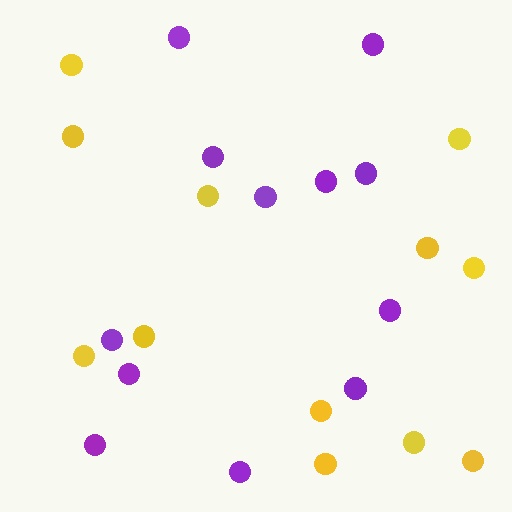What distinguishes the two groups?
There are 2 groups: one group of yellow circles (12) and one group of purple circles (12).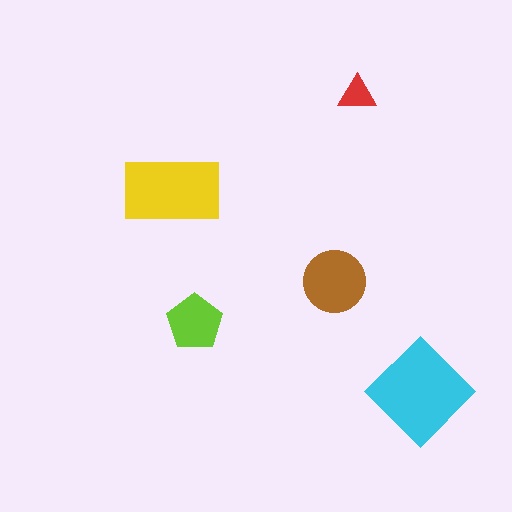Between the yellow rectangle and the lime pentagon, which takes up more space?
The yellow rectangle.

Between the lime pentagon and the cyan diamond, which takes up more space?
The cyan diamond.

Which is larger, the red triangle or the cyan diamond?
The cyan diamond.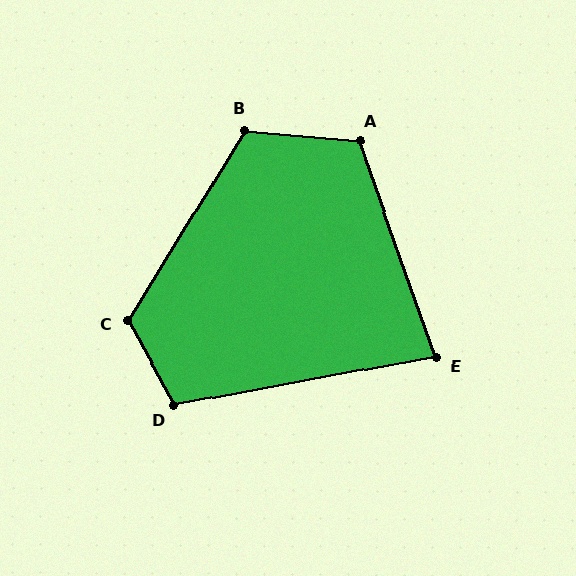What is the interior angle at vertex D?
Approximately 108 degrees (obtuse).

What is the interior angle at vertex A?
Approximately 115 degrees (obtuse).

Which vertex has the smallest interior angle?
E, at approximately 81 degrees.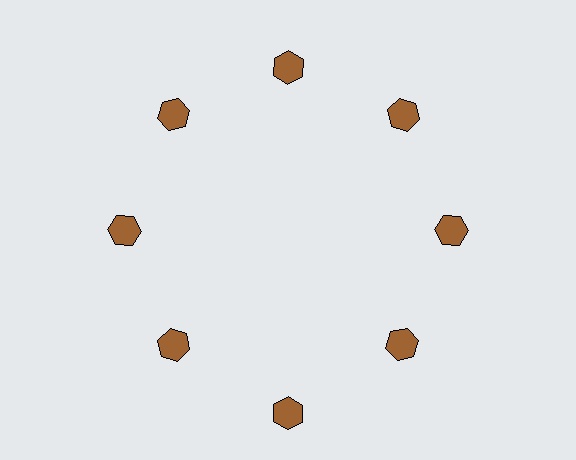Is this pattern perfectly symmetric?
No. The 8 brown hexagons are arranged in a ring, but one element near the 6 o'clock position is pushed outward from the center, breaking the 8-fold rotational symmetry.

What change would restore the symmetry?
The symmetry would be restored by moving it inward, back onto the ring so that all 8 hexagons sit at equal angles and equal distance from the center.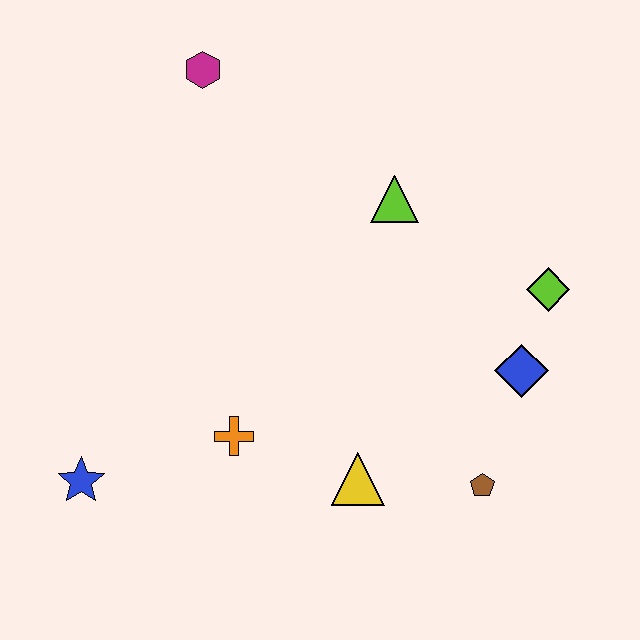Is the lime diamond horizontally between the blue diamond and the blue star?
No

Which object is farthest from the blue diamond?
The blue star is farthest from the blue diamond.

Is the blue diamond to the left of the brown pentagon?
No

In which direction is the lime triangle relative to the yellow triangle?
The lime triangle is above the yellow triangle.